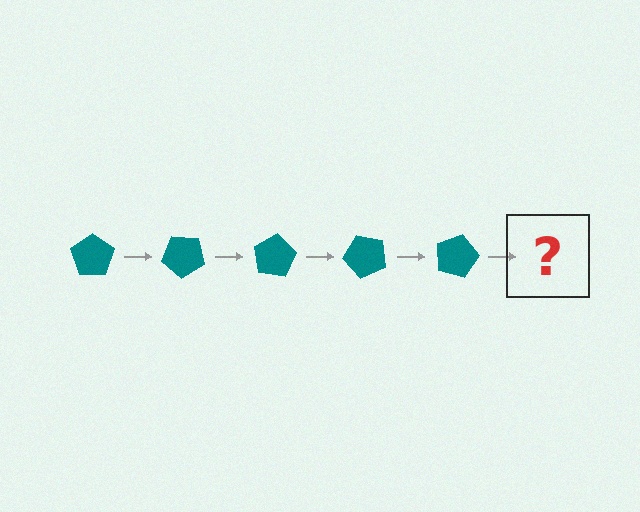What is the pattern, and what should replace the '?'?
The pattern is that the pentagon rotates 40 degrees each step. The '?' should be a teal pentagon rotated 200 degrees.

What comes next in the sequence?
The next element should be a teal pentagon rotated 200 degrees.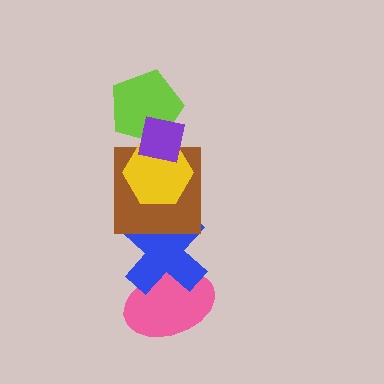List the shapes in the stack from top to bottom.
From top to bottom: the purple square, the lime pentagon, the yellow hexagon, the brown square, the blue cross, the pink ellipse.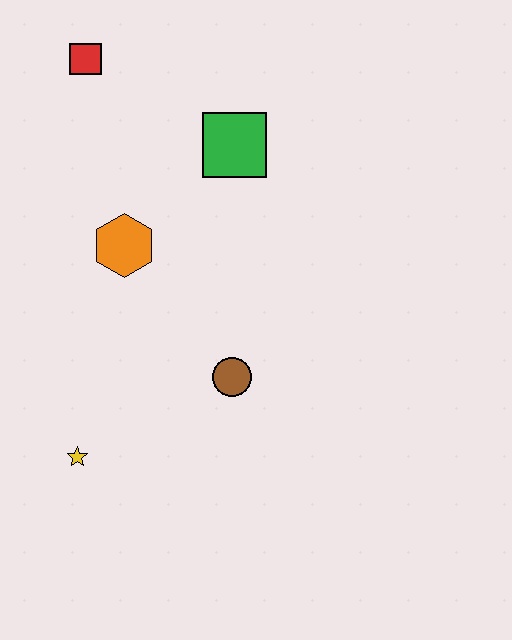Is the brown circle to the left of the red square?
No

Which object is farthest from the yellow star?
The red square is farthest from the yellow star.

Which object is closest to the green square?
The orange hexagon is closest to the green square.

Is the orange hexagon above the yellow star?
Yes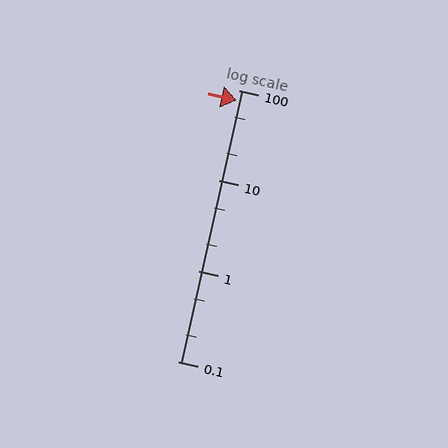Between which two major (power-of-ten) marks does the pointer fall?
The pointer is between 10 and 100.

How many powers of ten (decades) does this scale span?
The scale spans 3 decades, from 0.1 to 100.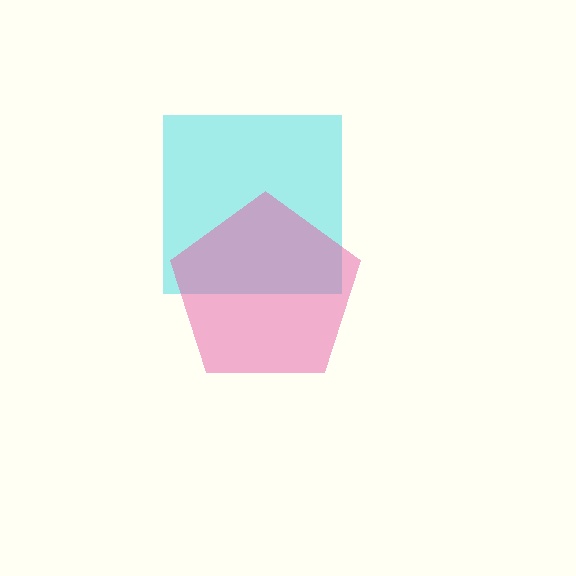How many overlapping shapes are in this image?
There are 2 overlapping shapes in the image.